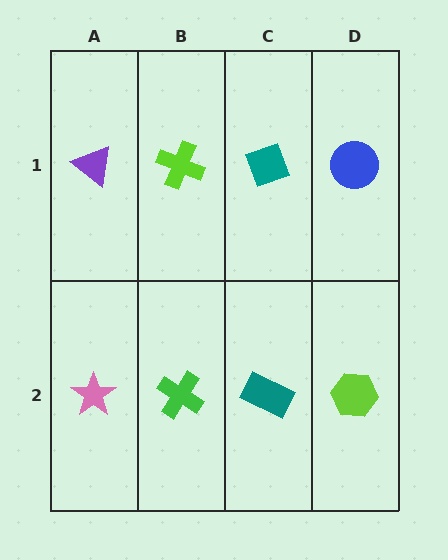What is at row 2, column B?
A green cross.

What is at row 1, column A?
A purple triangle.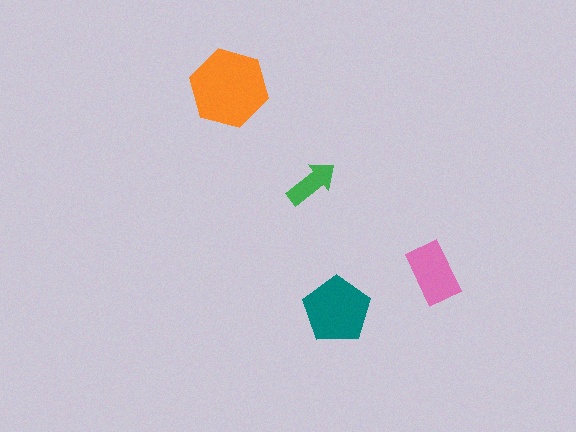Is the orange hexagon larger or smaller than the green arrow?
Larger.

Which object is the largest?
The orange hexagon.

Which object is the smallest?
The green arrow.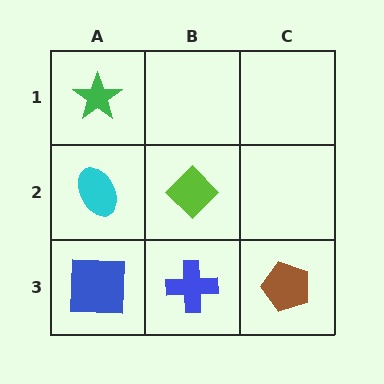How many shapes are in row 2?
2 shapes.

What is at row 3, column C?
A brown pentagon.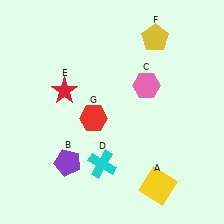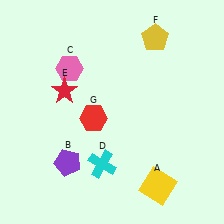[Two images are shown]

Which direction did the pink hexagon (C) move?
The pink hexagon (C) moved left.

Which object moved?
The pink hexagon (C) moved left.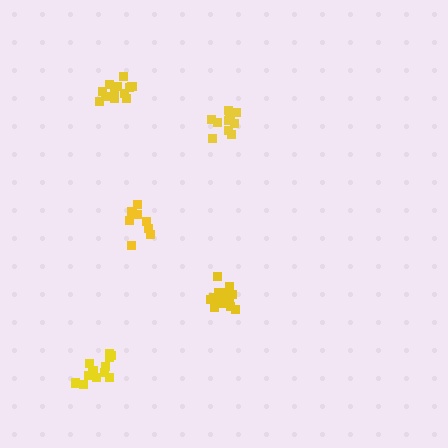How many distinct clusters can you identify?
There are 5 distinct clusters.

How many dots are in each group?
Group 1: 15 dots, Group 2: 10 dots, Group 3: 13 dots, Group 4: 12 dots, Group 5: 11 dots (61 total).